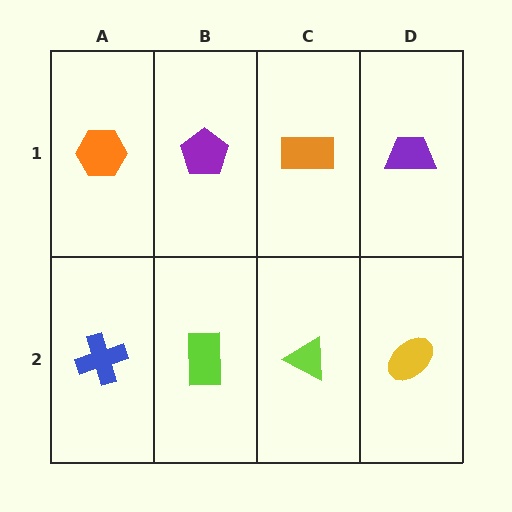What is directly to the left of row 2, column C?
A lime rectangle.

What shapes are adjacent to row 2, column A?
An orange hexagon (row 1, column A), a lime rectangle (row 2, column B).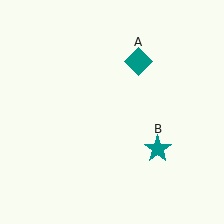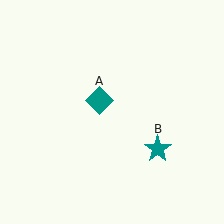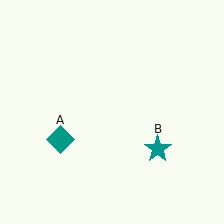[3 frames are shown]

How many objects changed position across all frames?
1 object changed position: teal diamond (object A).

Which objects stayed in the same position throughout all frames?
Teal star (object B) remained stationary.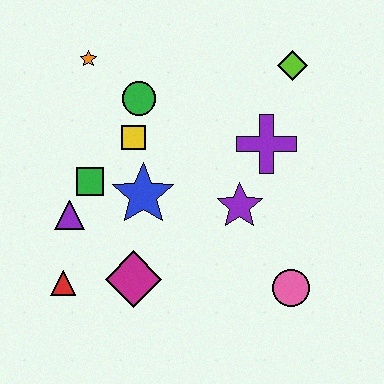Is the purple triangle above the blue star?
No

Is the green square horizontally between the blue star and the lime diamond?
No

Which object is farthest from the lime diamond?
The red triangle is farthest from the lime diamond.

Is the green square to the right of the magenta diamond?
No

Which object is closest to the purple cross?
The purple star is closest to the purple cross.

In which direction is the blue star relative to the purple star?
The blue star is to the left of the purple star.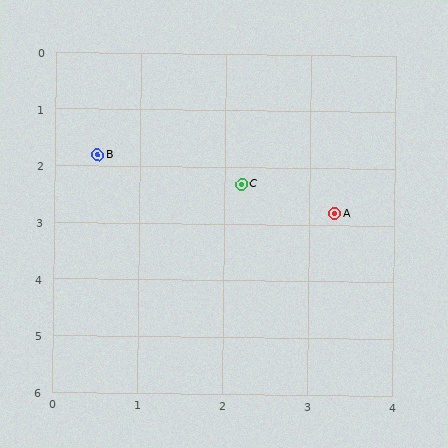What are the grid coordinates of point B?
Point B is at approximately (0.5, 1.8).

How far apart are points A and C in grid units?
Points A and C are about 1.2 grid units apart.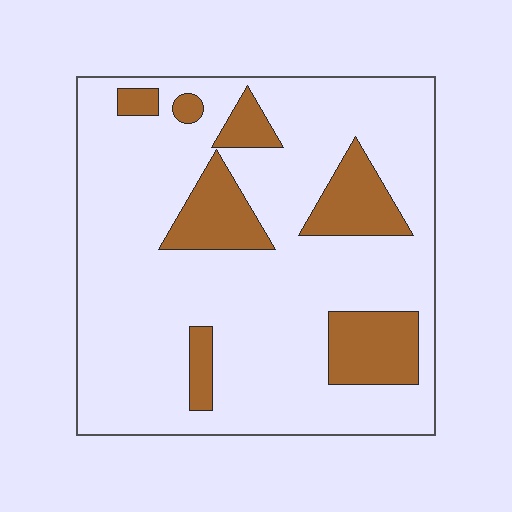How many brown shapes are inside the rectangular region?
7.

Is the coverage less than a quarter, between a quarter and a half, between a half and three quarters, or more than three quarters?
Less than a quarter.